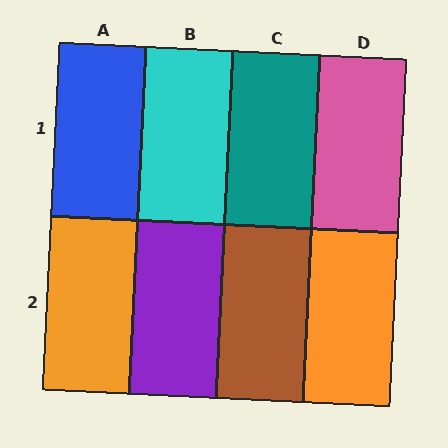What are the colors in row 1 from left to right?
Blue, cyan, teal, pink.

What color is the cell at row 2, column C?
Brown.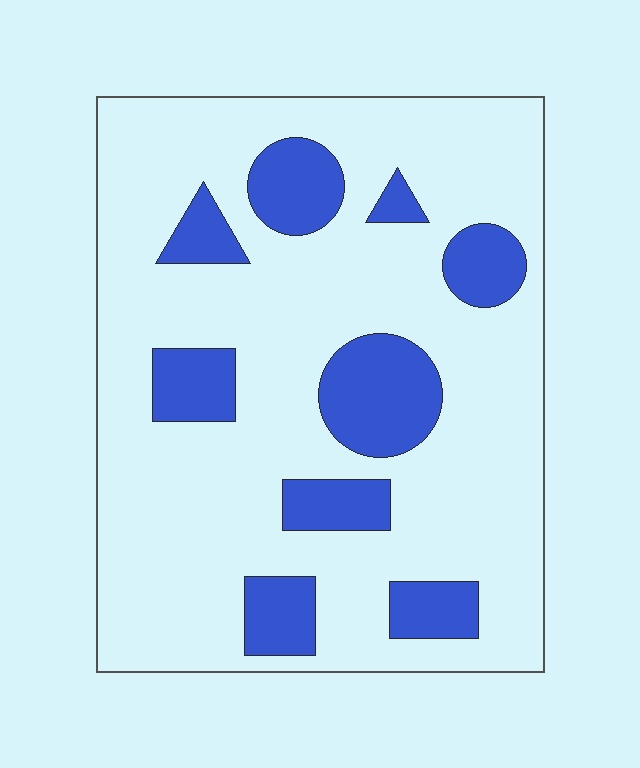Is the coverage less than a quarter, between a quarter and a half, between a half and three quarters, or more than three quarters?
Less than a quarter.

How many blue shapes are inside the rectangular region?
9.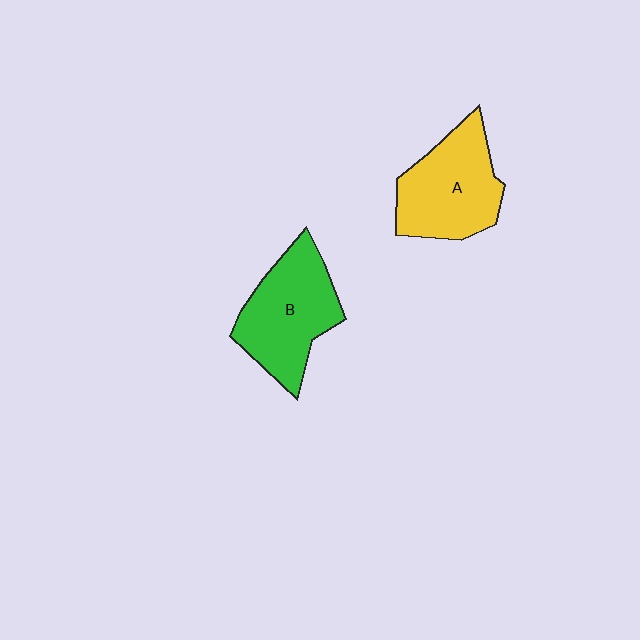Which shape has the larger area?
Shape B (green).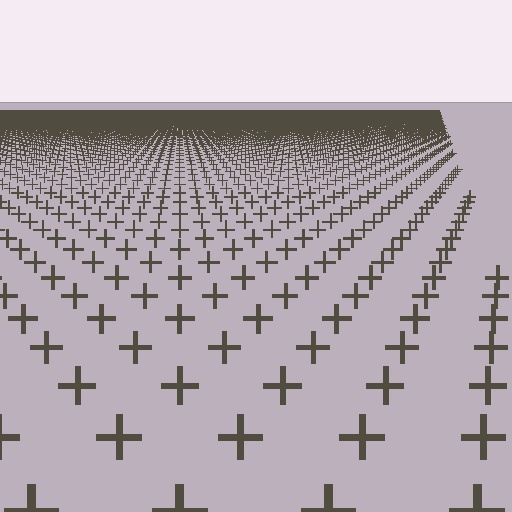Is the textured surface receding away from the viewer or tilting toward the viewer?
The surface is receding away from the viewer. Texture elements get smaller and denser toward the top.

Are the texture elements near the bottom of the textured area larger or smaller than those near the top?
Larger. Near the bottom, elements are closer to the viewer and appear at a bigger on-screen size.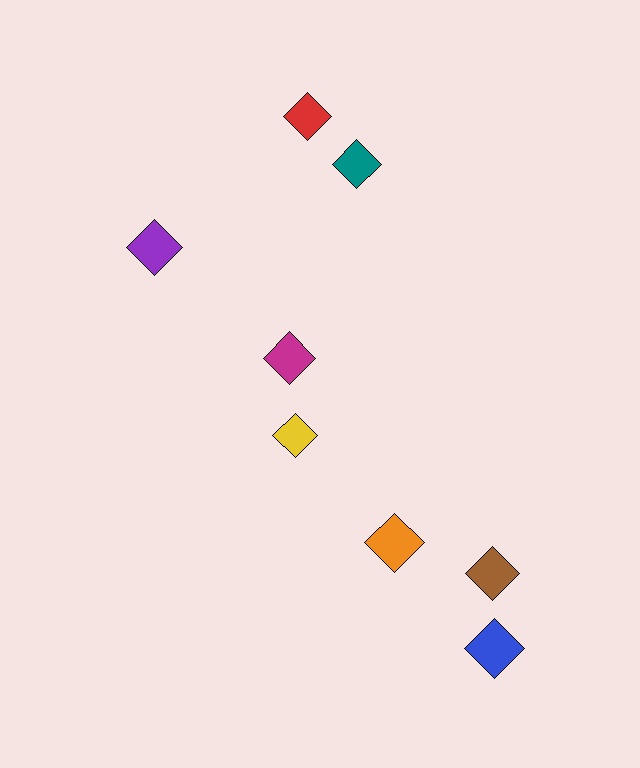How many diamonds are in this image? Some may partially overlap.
There are 8 diamonds.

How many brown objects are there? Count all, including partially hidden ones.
There is 1 brown object.